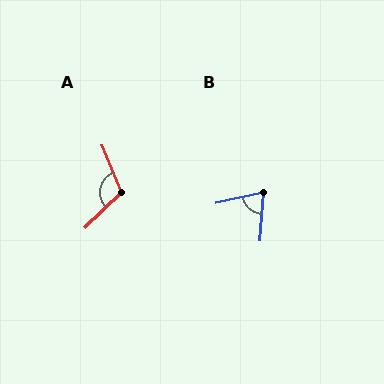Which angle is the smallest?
B, at approximately 74 degrees.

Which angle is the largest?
A, at approximately 112 degrees.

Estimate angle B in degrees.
Approximately 74 degrees.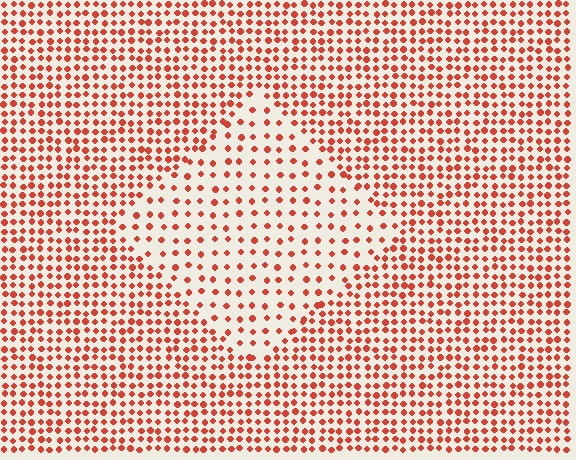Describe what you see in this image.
The image contains small red elements arranged at two different densities. A diamond-shaped region is visible where the elements are less densely packed than the surrounding area.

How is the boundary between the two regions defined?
The boundary is defined by a change in element density (approximately 2.1x ratio). All elements are the same color, size, and shape.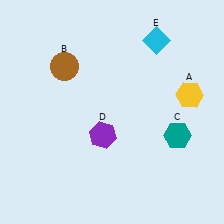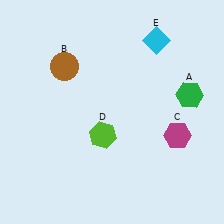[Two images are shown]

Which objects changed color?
A changed from yellow to green. C changed from teal to magenta. D changed from purple to lime.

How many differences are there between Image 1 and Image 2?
There are 3 differences between the two images.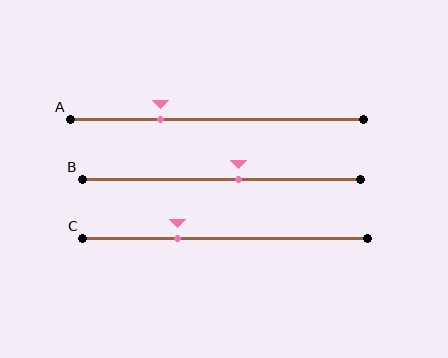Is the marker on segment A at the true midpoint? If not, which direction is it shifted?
No, the marker on segment A is shifted to the left by about 19% of the segment length.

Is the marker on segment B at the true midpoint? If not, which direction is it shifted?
No, the marker on segment B is shifted to the right by about 6% of the segment length.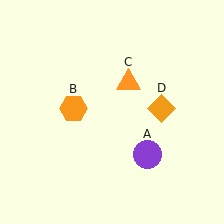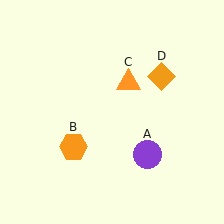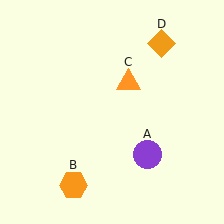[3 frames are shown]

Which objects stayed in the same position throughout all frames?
Purple circle (object A) and orange triangle (object C) remained stationary.